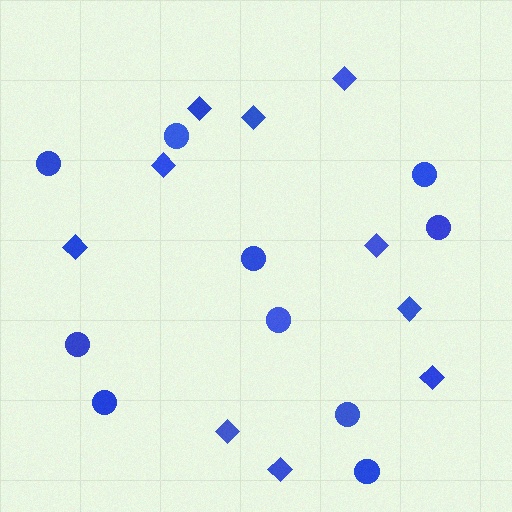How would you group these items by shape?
There are 2 groups: one group of diamonds (10) and one group of circles (10).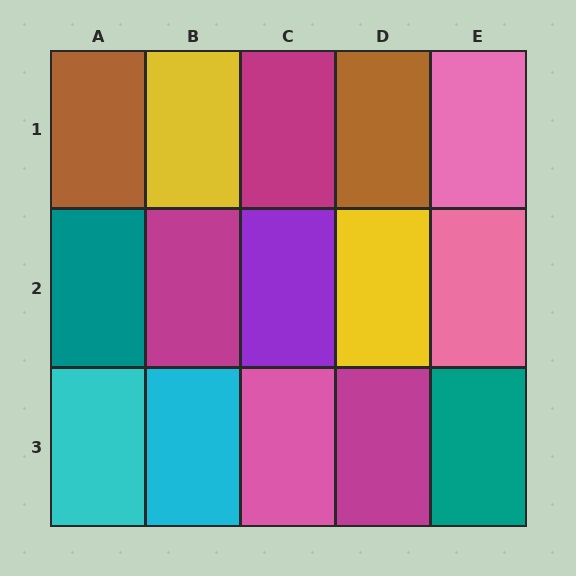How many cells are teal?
2 cells are teal.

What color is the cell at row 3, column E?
Teal.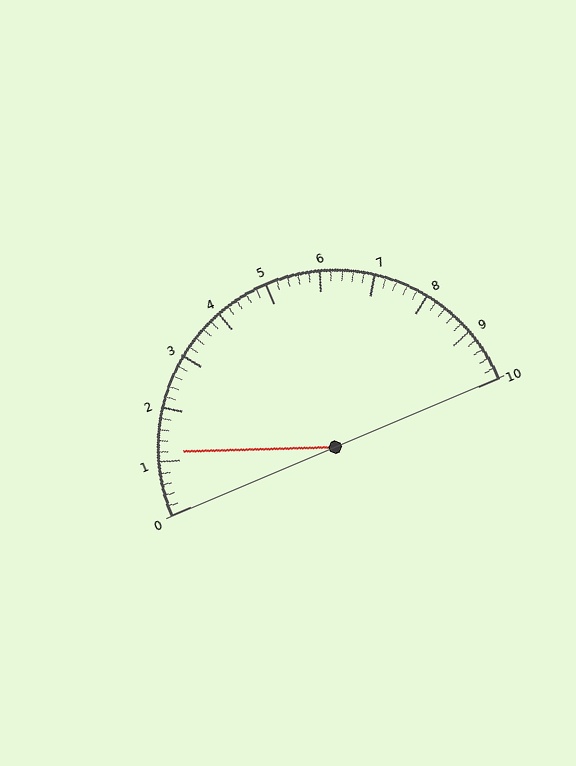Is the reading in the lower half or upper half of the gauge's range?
The reading is in the lower half of the range (0 to 10).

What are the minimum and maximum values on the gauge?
The gauge ranges from 0 to 10.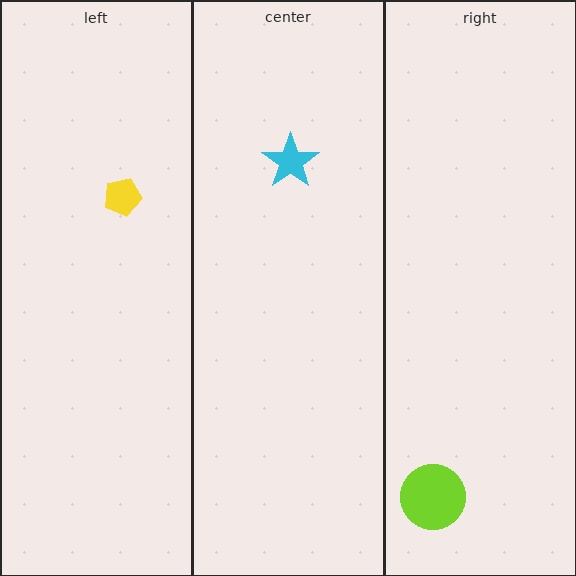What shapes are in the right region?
The lime circle.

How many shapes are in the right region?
1.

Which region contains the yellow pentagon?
The left region.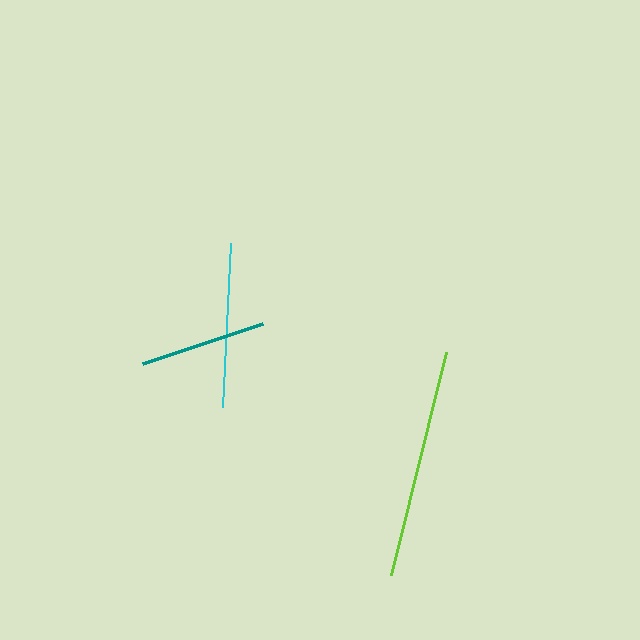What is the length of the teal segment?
The teal segment is approximately 126 pixels long.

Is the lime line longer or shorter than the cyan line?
The lime line is longer than the cyan line.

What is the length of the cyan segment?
The cyan segment is approximately 164 pixels long.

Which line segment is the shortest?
The teal line is the shortest at approximately 126 pixels.